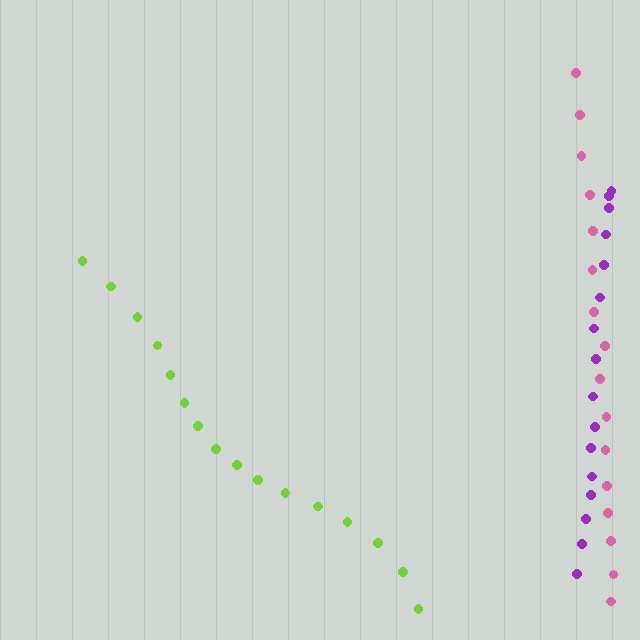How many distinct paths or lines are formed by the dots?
There are 3 distinct paths.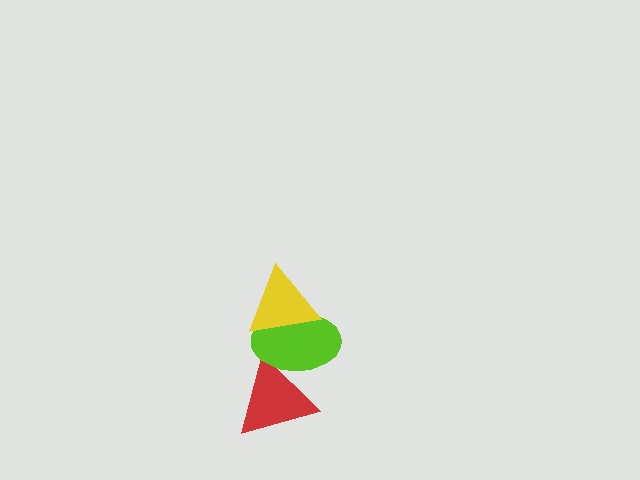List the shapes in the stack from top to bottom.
From top to bottom: the yellow triangle, the lime ellipse, the red triangle.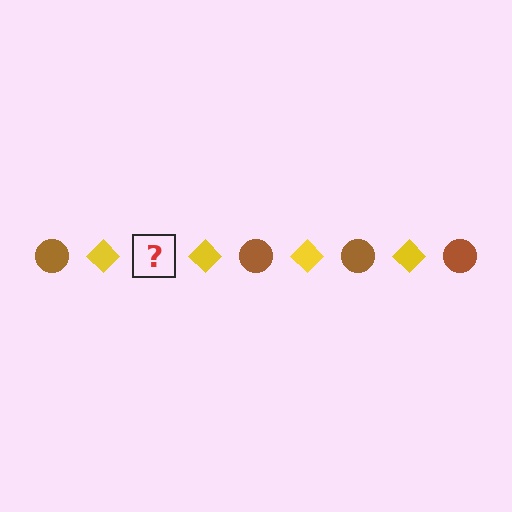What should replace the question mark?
The question mark should be replaced with a brown circle.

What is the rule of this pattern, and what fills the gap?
The rule is that the pattern alternates between brown circle and yellow diamond. The gap should be filled with a brown circle.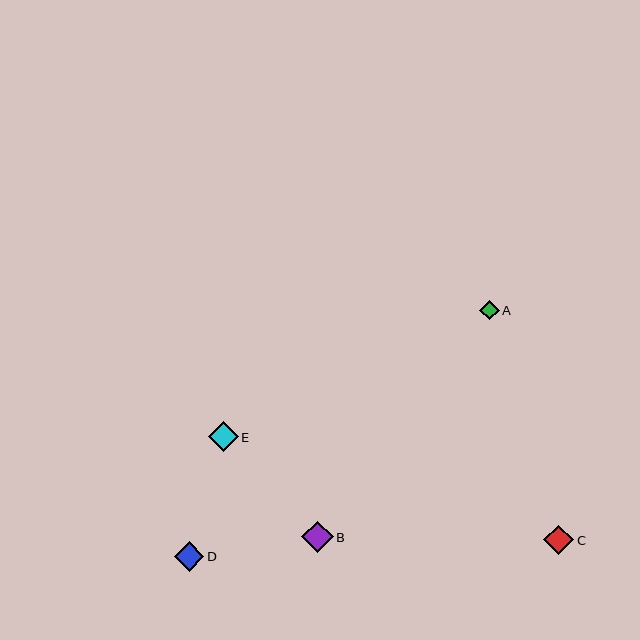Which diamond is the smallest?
Diamond A is the smallest with a size of approximately 20 pixels.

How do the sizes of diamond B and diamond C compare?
Diamond B and diamond C are approximately the same size.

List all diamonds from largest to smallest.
From largest to smallest: B, C, D, E, A.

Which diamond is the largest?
Diamond B is the largest with a size of approximately 32 pixels.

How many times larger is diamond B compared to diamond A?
Diamond B is approximately 1.6 times the size of diamond A.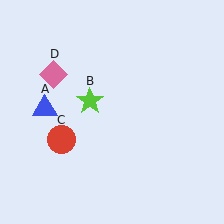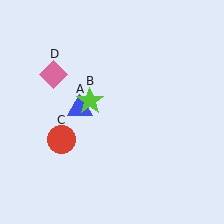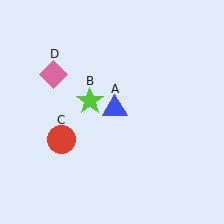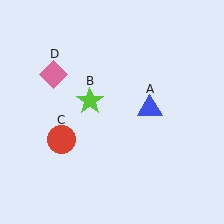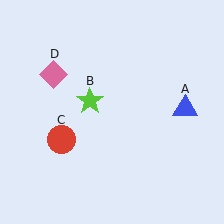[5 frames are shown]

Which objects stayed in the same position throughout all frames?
Lime star (object B) and red circle (object C) and pink diamond (object D) remained stationary.